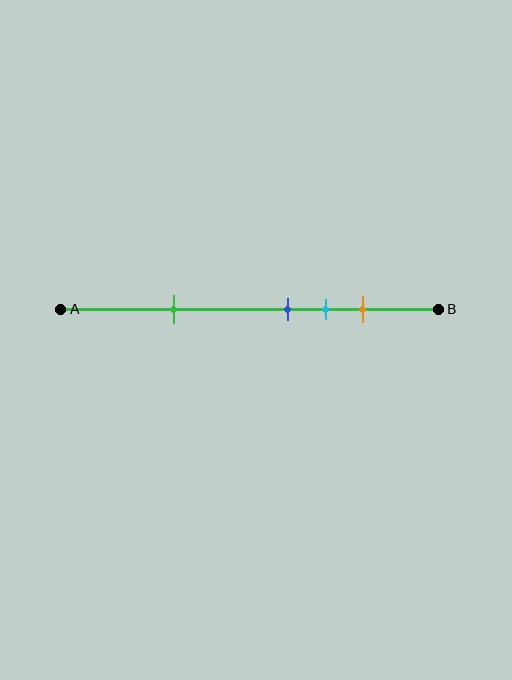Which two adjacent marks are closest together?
The blue and cyan marks are the closest adjacent pair.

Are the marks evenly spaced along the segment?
No, the marks are not evenly spaced.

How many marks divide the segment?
There are 4 marks dividing the segment.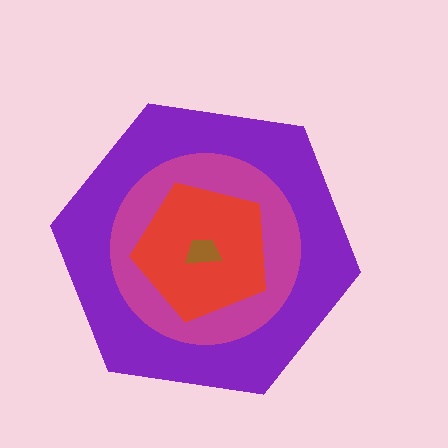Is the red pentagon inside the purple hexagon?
Yes.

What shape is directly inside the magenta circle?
The red pentagon.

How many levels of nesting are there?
4.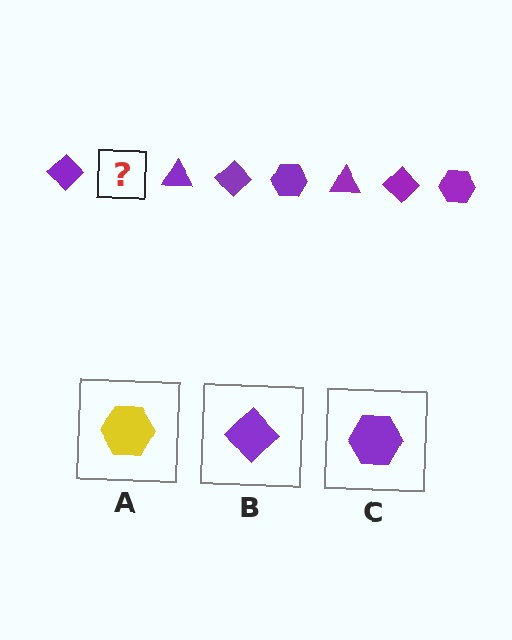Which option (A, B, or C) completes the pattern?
C.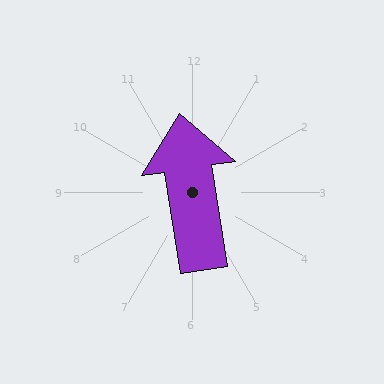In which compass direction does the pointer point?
North.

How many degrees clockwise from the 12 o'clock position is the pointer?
Approximately 351 degrees.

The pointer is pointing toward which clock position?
Roughly 12 o'clock.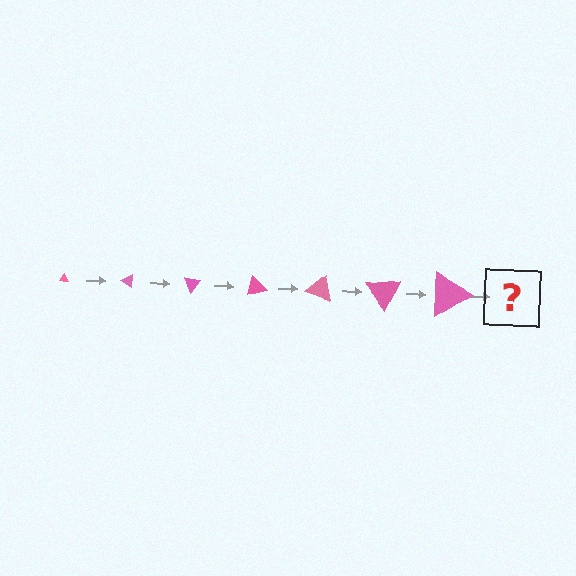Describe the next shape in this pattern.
It should be a triangle, larger than the previous one and rotated 245 degrees from the start.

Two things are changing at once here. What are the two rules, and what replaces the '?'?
The two rules are that the triangle grows larger each step and it rotates 35 degrees each step. The '?' should be a triangle, larger than the previous one and rotated 245 degrees from the start.